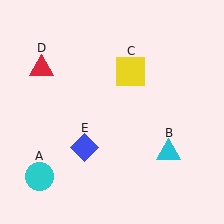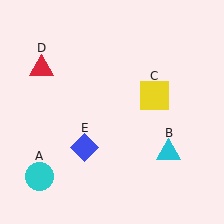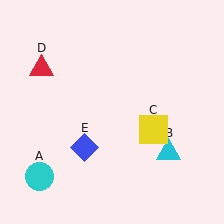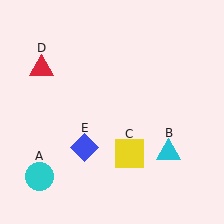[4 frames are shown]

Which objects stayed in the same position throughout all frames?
Cyan circle (object A) and cyan triangle (object B) and red triangle (object D) and blue diamond (object E) remained stationary.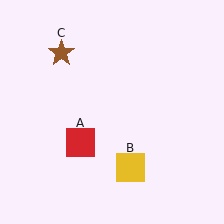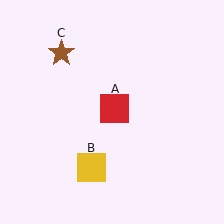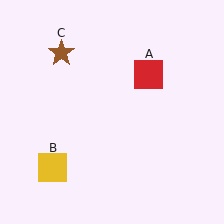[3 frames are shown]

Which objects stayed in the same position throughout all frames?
Brown star (object C) remained stationary.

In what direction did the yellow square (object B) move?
The yellow square (object B) moved left.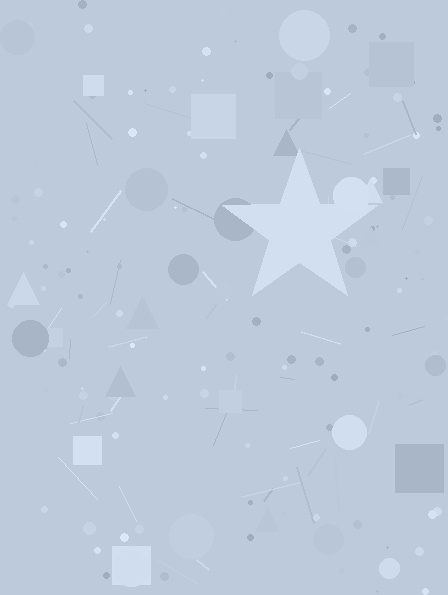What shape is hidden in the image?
A star is hidden in the image.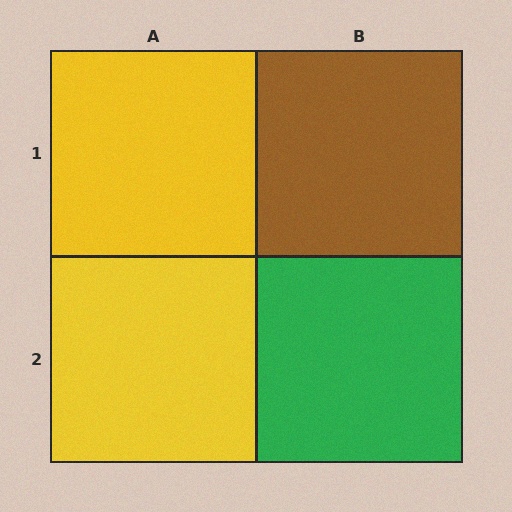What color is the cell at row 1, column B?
Brown.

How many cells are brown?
1 cell is brown.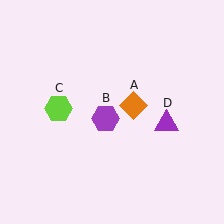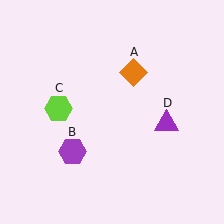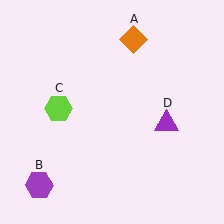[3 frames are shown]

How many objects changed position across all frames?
2 objects changed position: orange diamond (object A), purple hexagon (object B).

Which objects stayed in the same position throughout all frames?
Lime hexagon (object C) and purple triangle (object D) remained stationary.